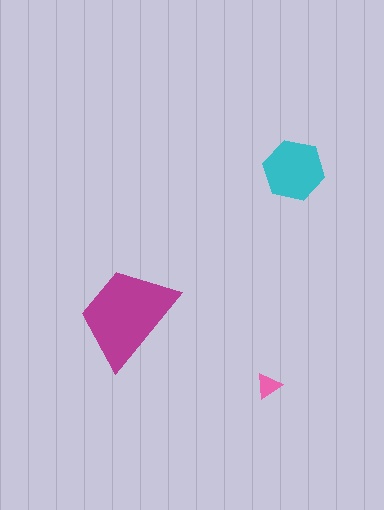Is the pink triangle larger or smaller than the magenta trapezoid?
Smaller.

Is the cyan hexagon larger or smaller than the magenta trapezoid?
Smaller.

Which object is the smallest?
The pink triangle.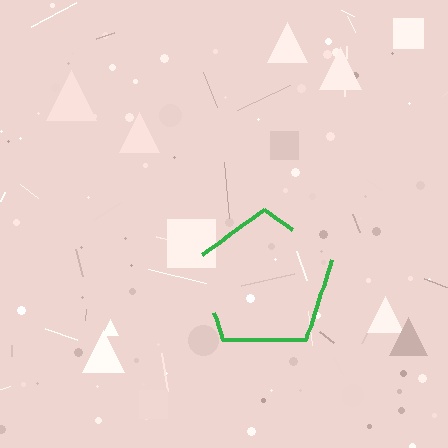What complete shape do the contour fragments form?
The contour fragments form a pentagon.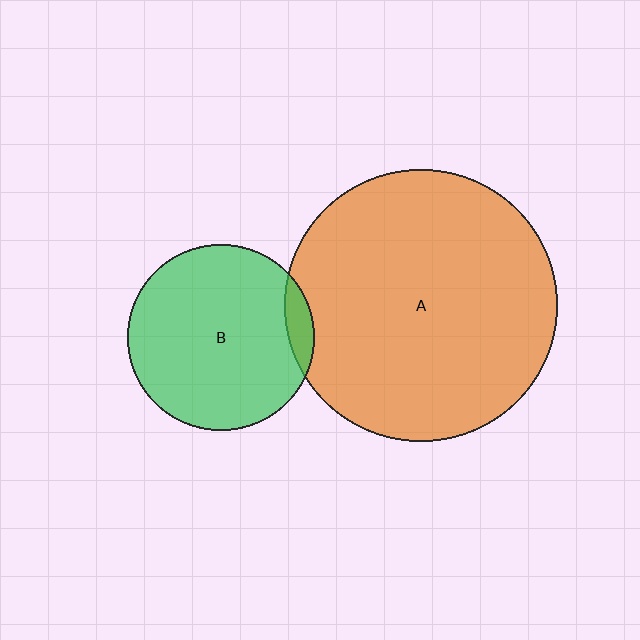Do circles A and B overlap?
Yes.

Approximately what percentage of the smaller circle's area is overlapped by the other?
Approximately 5%.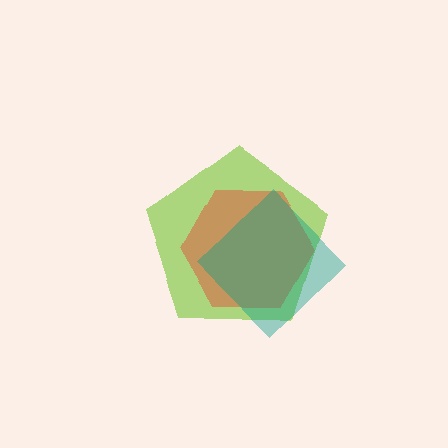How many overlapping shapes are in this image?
There are 3 overlapping shapes in the image.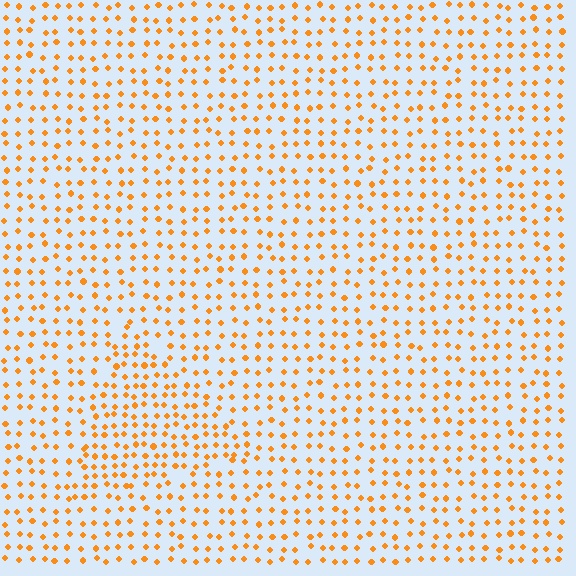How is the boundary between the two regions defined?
The boundary is defined by a change in element density (approximately 1.6x ratio). All elements are the same color, size, and shape.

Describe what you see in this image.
The image contains small orange elements arranged at two different densities. A triangle-shaped region is visible where the elements are more densely packed than the surrounding area.